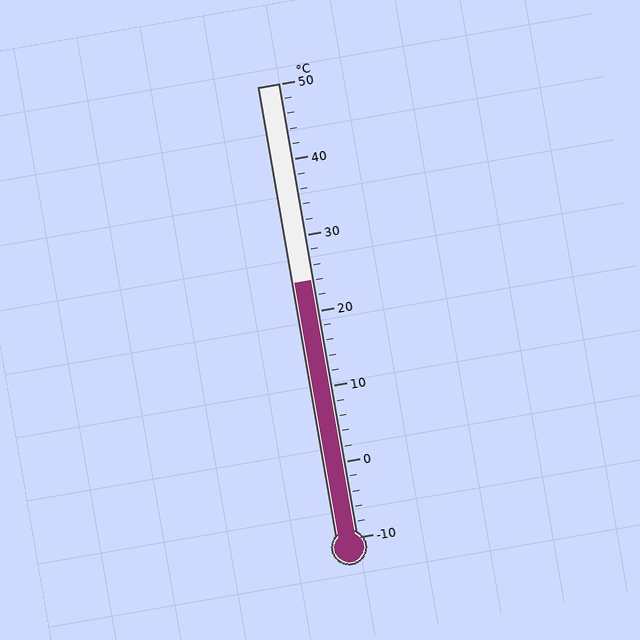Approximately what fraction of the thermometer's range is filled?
The thermometer is filled to approximately 55% of its range.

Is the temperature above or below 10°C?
The temperature is above 10°C.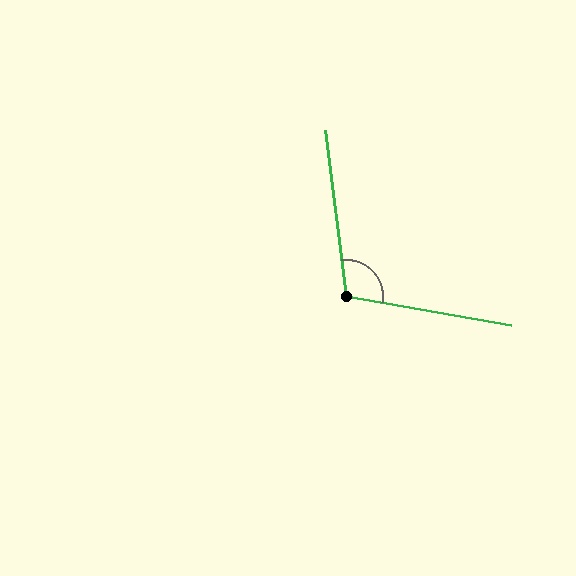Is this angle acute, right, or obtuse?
It is obtuse.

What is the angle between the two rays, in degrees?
Approximately 107 degrees.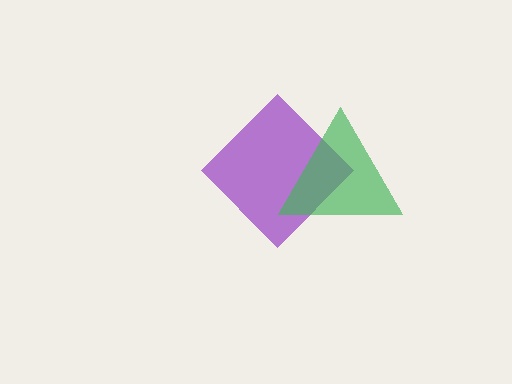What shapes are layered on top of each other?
The layered shapes are: a purple diamond, a green triangle.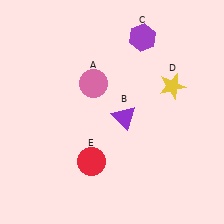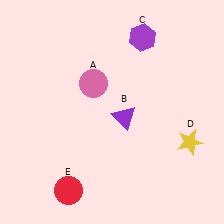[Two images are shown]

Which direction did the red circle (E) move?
The red circle (E) moved down.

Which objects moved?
The objects that moved are: the yellow star (D), the red circle (E).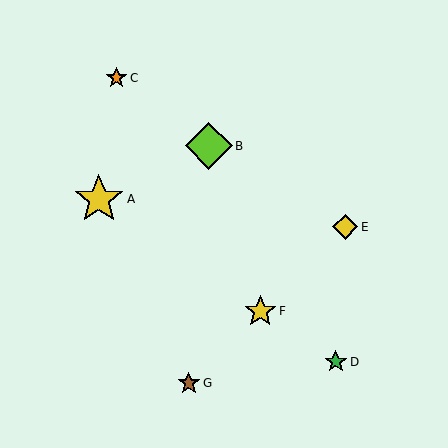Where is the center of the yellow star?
The center of the yellow star is at (99, 199).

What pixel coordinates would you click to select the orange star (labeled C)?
Click at (116, 78) to select the orange star C.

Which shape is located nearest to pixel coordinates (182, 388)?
The brown star (labeled G) at (189, 383) is nearest to that location.